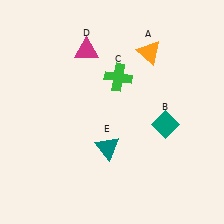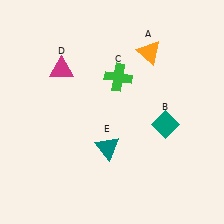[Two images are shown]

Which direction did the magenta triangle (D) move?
The magenta triangle (D) moved left.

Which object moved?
The magenta triangle (D) moved left.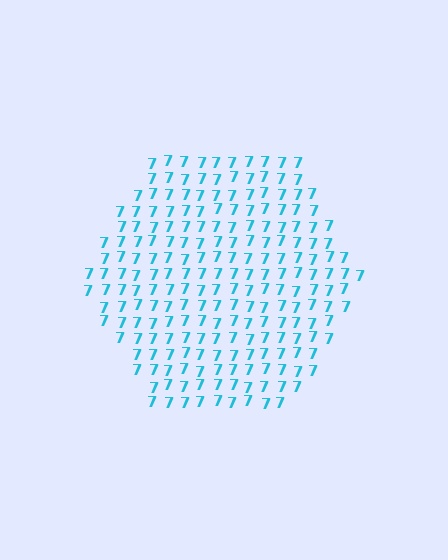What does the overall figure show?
The overall figure shows a hexagon.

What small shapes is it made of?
It is made of small digit 7's.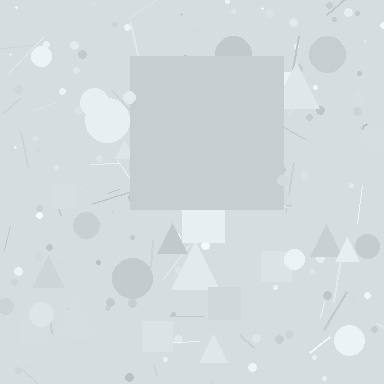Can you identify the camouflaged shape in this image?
The camouflaged shape is a square.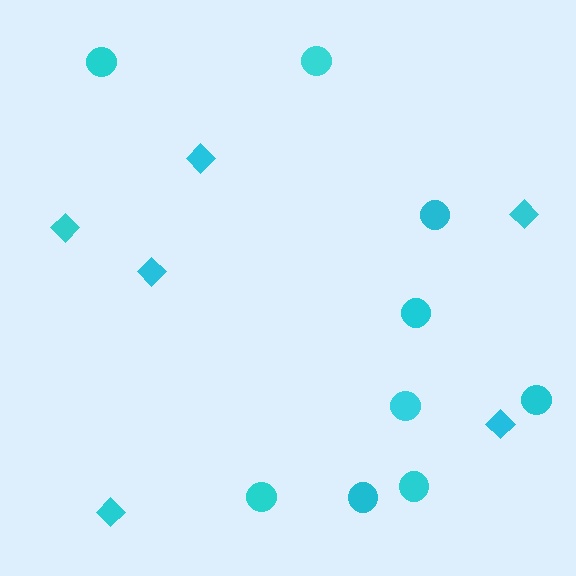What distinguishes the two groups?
There are 2 groups: one group of circles (9) and one group of diamonds (6).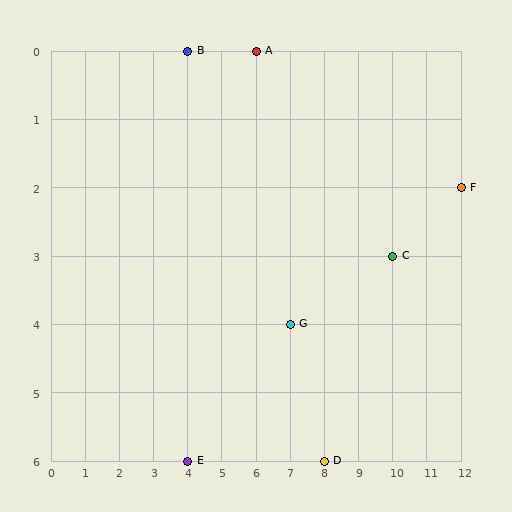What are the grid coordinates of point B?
Point B is at grid coordinates (4, 0).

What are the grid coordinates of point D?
Point D is at grid coordinates (8, 6).